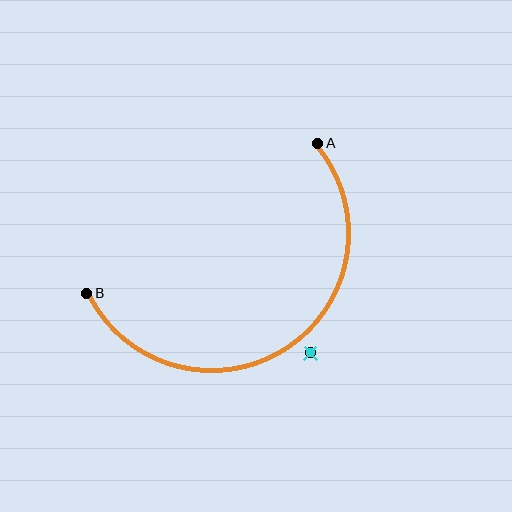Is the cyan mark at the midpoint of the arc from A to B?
No — the cyan mark does not lie on the arc at all. It sits slightly outside the curve.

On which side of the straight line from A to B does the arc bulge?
The arc bulges below the straight line connecting A and B.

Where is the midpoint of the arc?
The arc midpoint is the point on the curve farthest from the straight line joining A and B. It sits below that line.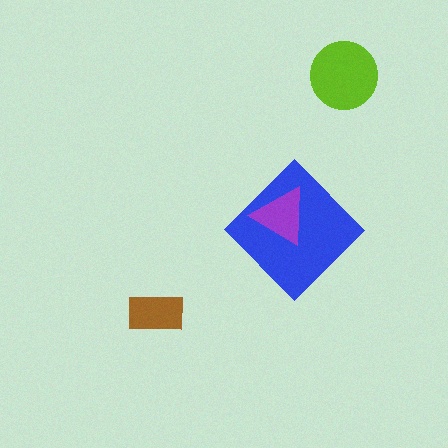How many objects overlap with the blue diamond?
1 object overlaps with the blue diamond.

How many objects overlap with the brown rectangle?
0 objects overlap with the brown rectangle.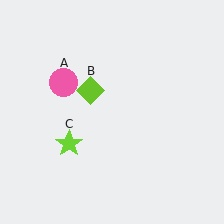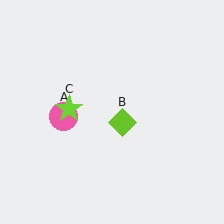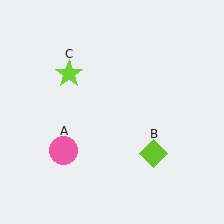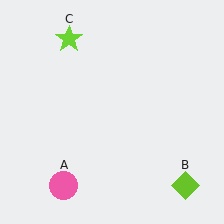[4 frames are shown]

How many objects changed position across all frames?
3 objects changed position: pink circle (object A), lime diamond (object B), lime star (object C).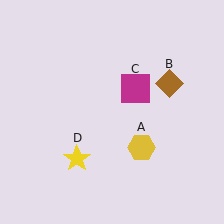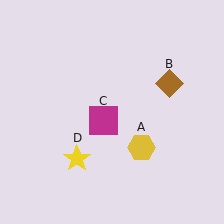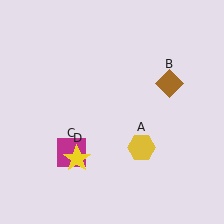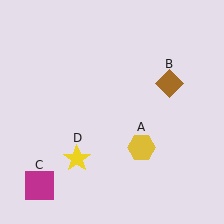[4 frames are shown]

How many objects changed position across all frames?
1 object changed position: magenta square (object C).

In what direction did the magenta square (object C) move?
The magenta square (object C) moved down and to the left.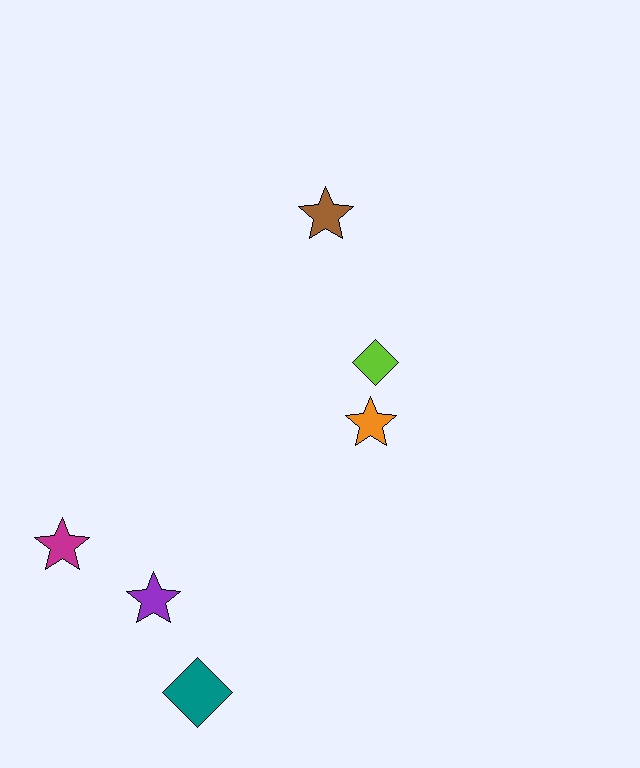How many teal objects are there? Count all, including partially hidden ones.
There is 1 teal object.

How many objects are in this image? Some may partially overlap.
There are 6 objects.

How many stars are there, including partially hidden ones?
There are 4 stars.